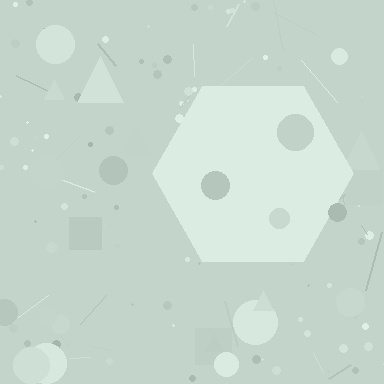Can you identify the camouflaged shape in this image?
The camouflaged shape is a hexagon.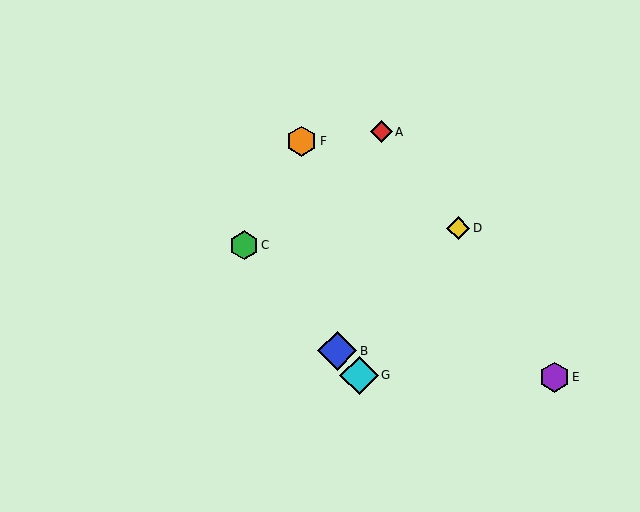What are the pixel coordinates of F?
Object F is at (301, 141).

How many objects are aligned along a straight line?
3 objects (B, C, G) are aligned along a straight line.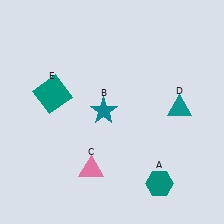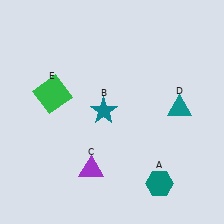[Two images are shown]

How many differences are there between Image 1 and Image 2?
There are 2 differences between the two images.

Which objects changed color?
C changed from pink to purple. E changed from teal to green.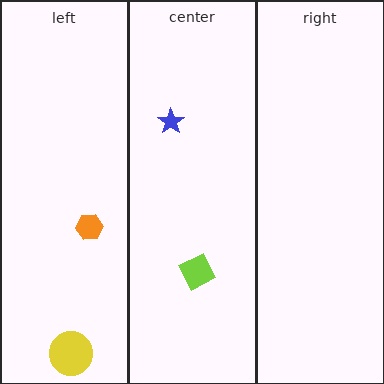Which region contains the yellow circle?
The left region.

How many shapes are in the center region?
2.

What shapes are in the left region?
The yellow circle, the orange hexagon.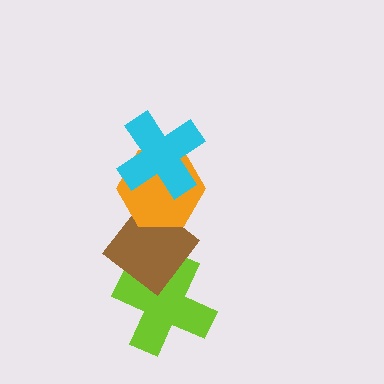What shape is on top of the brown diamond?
The orange hexagon is on top of the brown diamond.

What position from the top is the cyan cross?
The cyan cross is 1st from the top.